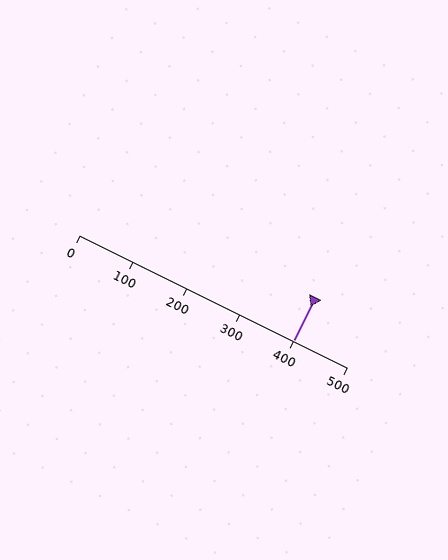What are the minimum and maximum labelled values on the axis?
The axis runs from 0 to 500.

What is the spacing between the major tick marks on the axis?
The major ticks are spaced 100 apart.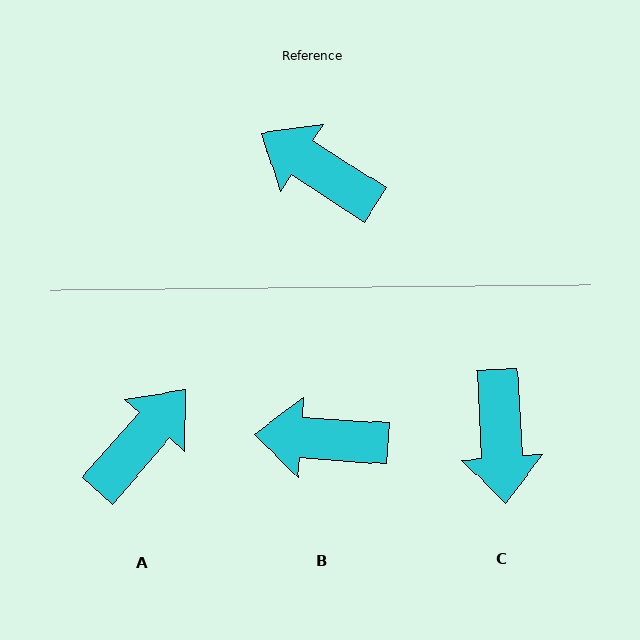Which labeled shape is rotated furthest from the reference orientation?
C, about 126 degrees away.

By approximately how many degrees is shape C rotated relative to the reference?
Approximately 126 degrees counter-clockwise.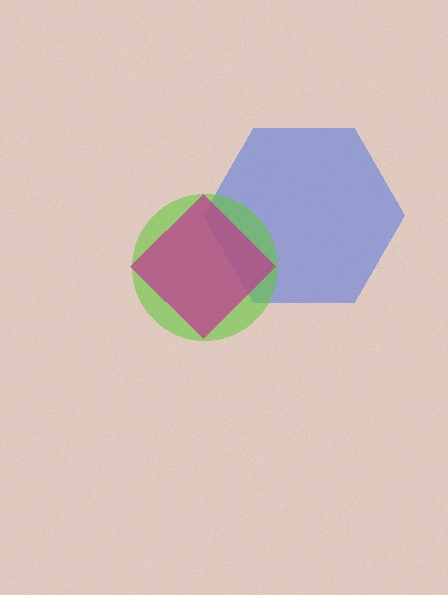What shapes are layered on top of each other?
The layered shapes are: a blue hexagon, a lime circle, a magenta diamond.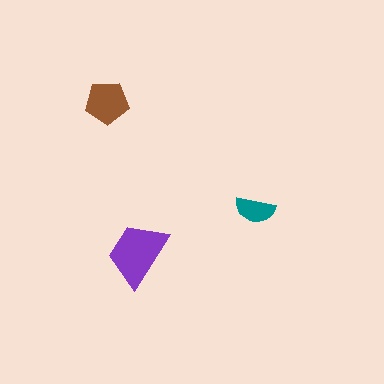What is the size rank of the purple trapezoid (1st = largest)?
1st.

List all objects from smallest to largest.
The teal semicircle, the brown pentagon, the purple trapezoid.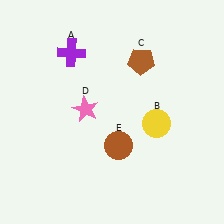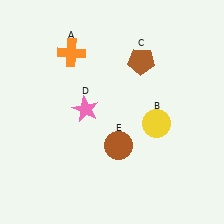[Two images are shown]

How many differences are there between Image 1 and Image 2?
There is 1 difference between the two images.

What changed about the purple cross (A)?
In Image 1, A is purple. In Image 2, it changed to orange.